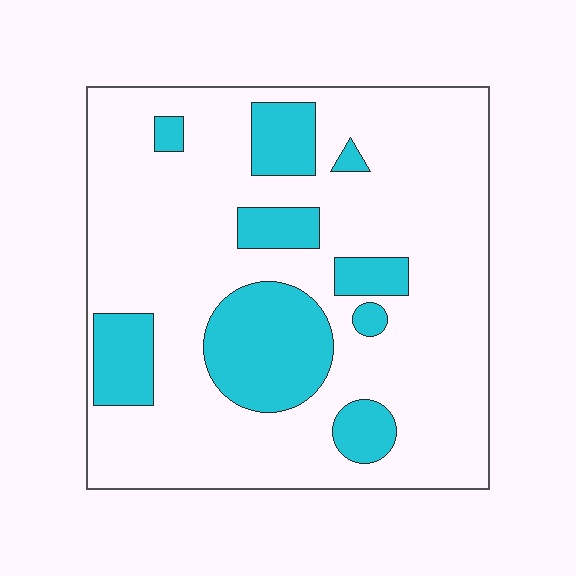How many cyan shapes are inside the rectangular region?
9.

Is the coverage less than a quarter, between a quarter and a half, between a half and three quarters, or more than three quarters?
Less than a quarter.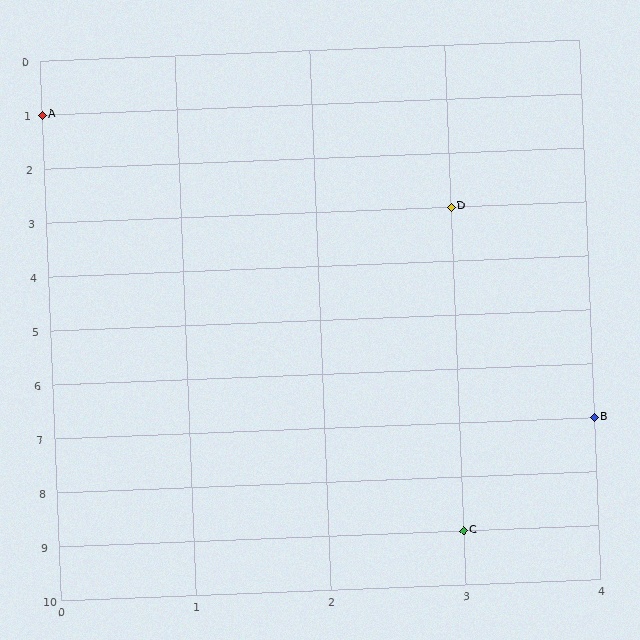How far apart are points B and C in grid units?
Points B and C are 1 column and 2 rows apart (about 2.2 grid units diagonally).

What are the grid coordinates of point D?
Point D is at grid coordinates (3, 3).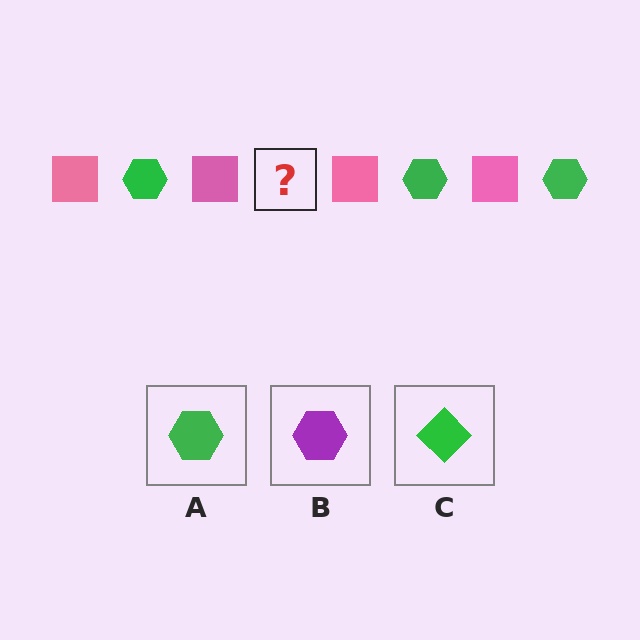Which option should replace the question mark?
Option A.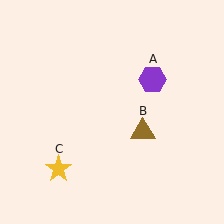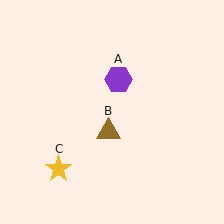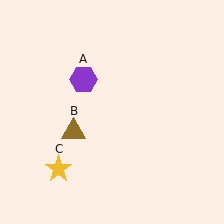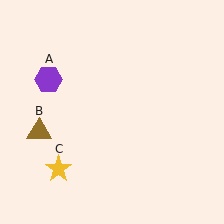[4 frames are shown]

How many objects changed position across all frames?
2 objects changed position: purple hexagon (object A), brown triangle (object B).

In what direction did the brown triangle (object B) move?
The brown triangle (object B) moved left.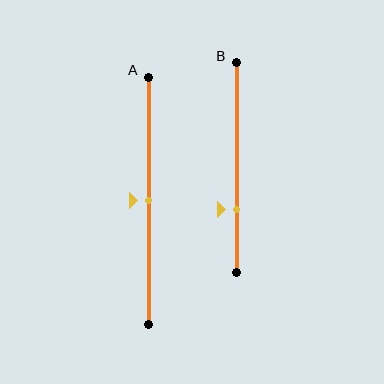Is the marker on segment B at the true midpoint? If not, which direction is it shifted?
No, the marker on segment B is shifted downward by about 20% of the segment length.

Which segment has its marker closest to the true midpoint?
Segment A has its marker closest to the true midpoint.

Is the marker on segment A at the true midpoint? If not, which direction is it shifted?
Yes, the marker on segment A is at the true midpoint.